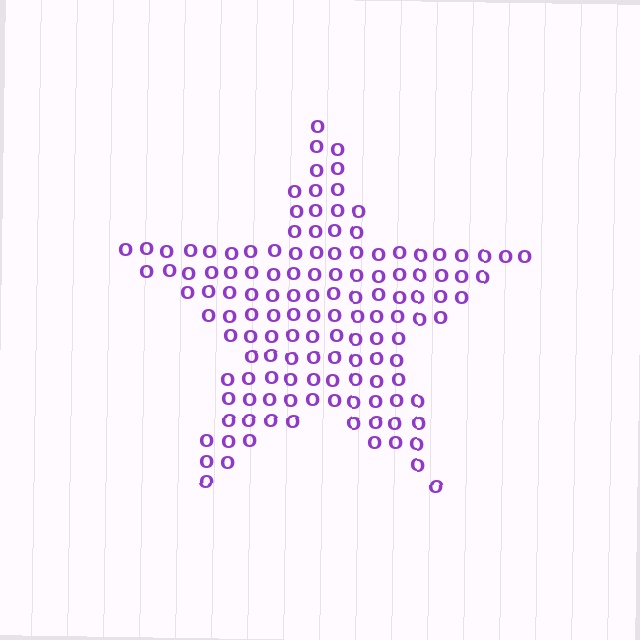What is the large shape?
The large shape is a star.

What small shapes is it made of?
It is made of small letter O's.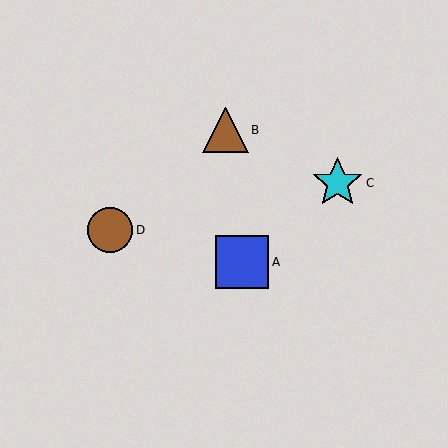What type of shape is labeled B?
Shape B is a brown triangle.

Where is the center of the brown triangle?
The center of the brown triangle is at (225, 130).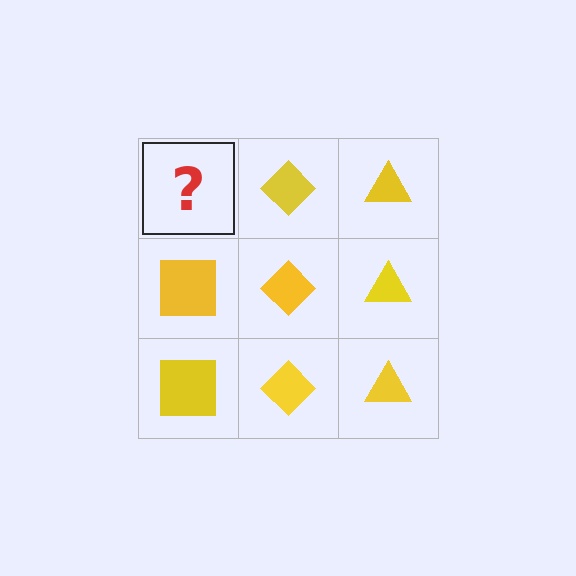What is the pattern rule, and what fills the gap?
The rule is that each column has a consistent shape. The gap should be filled with a yellow square.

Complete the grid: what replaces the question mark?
The question mark should be replaced with a yellow square.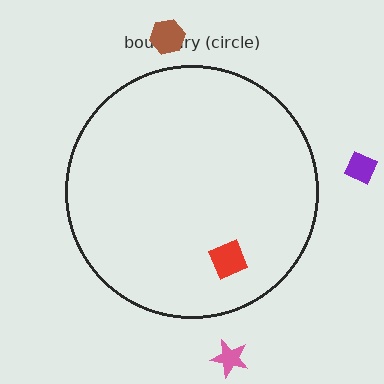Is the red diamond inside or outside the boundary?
Inside.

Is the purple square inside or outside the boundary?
Outside.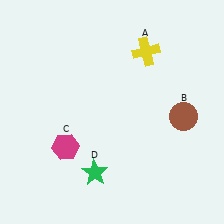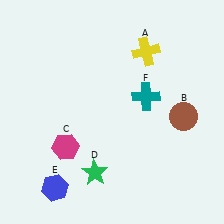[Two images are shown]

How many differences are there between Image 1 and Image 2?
There are 2 differences between the two images.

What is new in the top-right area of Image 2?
A teal cross (F) was added in the top-right area of Image 2.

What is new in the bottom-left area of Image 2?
A blue hexagon (E) was added in the bottom-left area of Image 2.